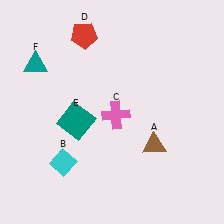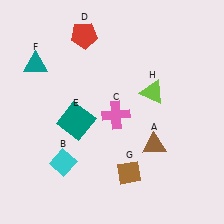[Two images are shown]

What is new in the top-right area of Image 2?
A lime triangle (H) was added in the top-right area of Image 2.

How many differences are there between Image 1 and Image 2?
There are 2 differences between the two images.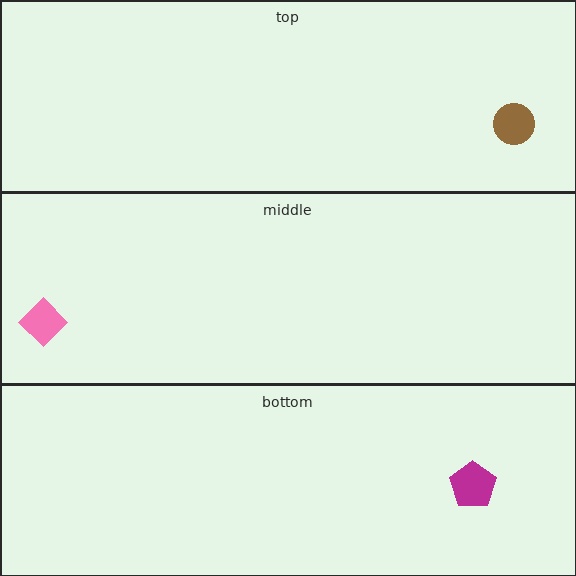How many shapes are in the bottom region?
1.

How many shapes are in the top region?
1.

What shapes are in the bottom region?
The magenta pentagon.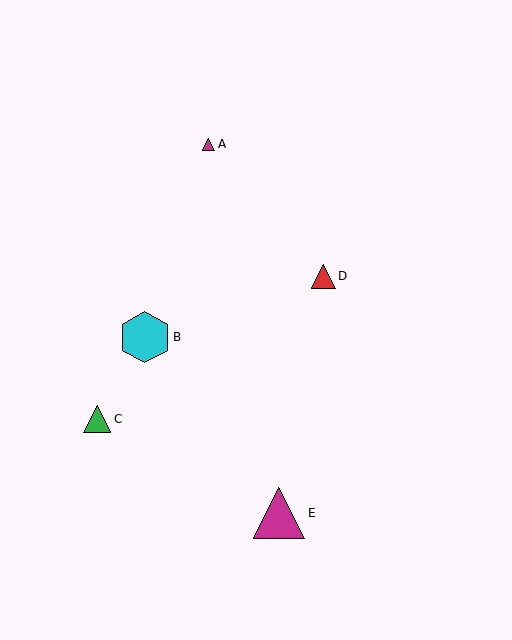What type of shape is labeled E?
Shape E is a magenta triangle.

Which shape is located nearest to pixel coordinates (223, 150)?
The magenta triangle (labeled A) at (209, 144) is nearest to that location.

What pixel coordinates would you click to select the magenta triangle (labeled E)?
Click at (279, 513) to select the magenta triangle E.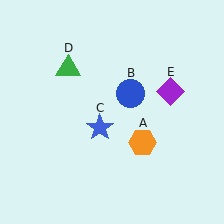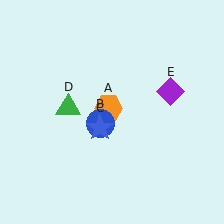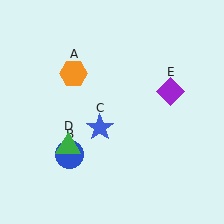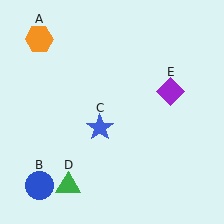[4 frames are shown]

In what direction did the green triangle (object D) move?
The green triangle (object D) moved down.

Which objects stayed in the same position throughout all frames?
Blue star (object C) and purple diamond (object E) remained stationary.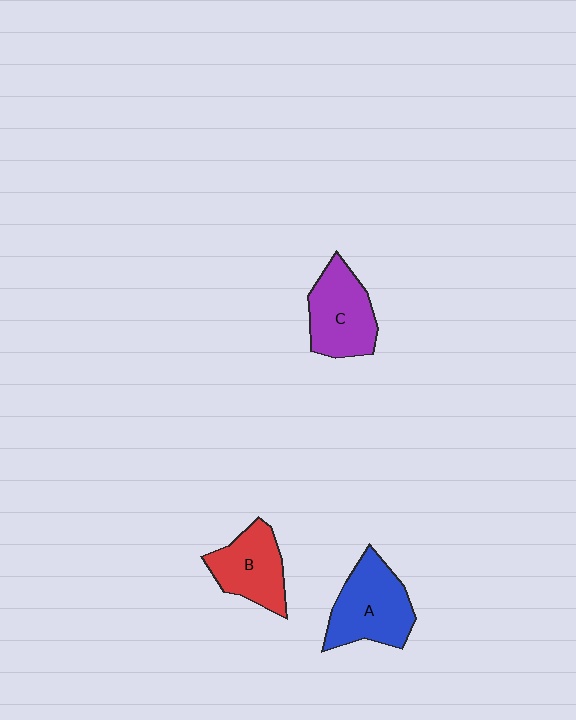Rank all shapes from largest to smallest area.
From largest to smallest: A (blue), C (purple), B (red).